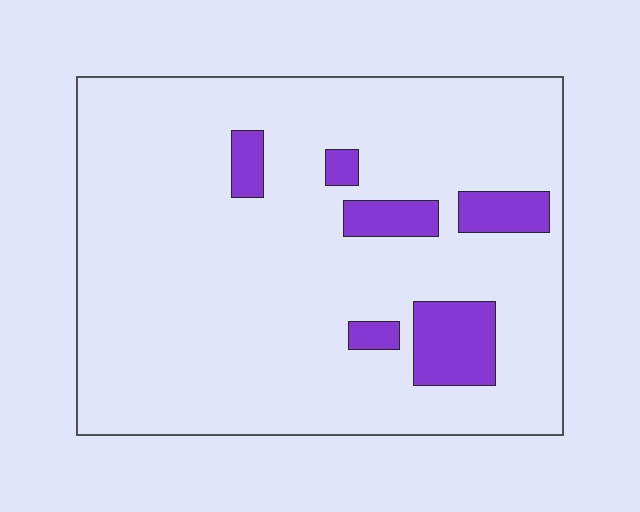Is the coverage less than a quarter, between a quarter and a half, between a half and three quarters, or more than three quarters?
Less than a quarter.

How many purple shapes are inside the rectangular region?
6.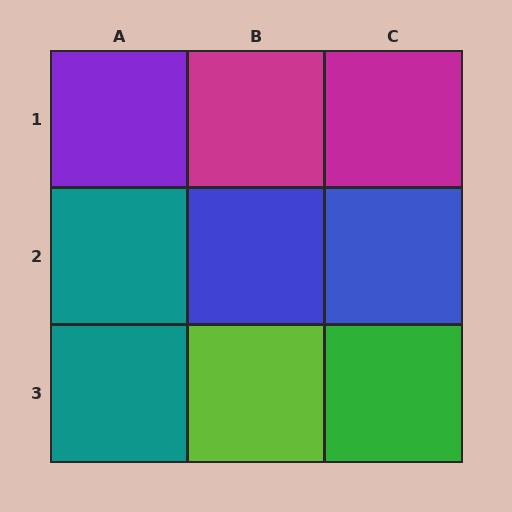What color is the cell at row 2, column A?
Teal.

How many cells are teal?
2 cells are teal.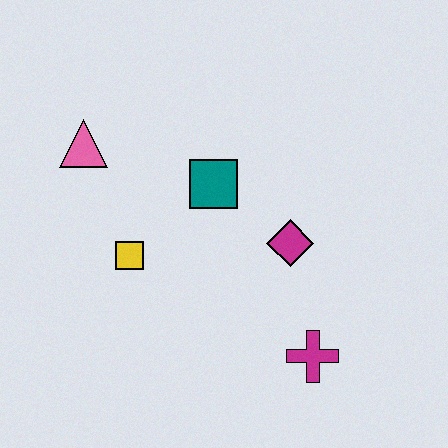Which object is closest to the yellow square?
The teal square is closest to the yellow square.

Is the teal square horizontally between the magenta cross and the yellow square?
Yes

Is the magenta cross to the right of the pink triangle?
Yes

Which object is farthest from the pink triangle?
The magenta cross is farthest from the pink triangle.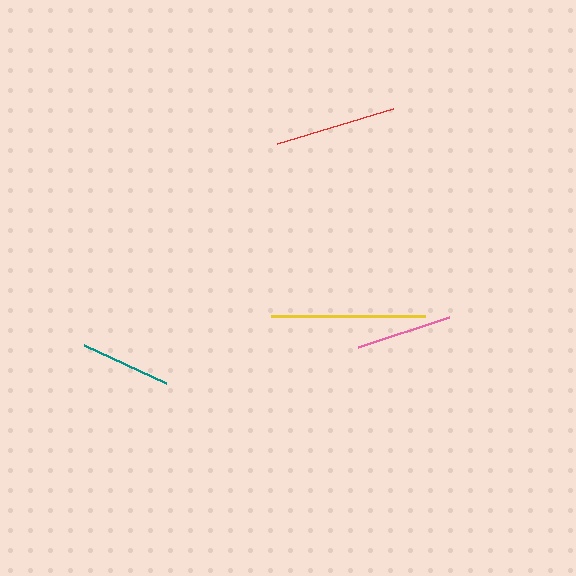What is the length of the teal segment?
The teal segment is approximately 90 pixels long.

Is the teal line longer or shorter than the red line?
The red line is longer than the teal line.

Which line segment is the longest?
The yellow line is the longest at approximately 153 pixels.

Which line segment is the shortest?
The teal line is the shortest at approximately 90 pixels.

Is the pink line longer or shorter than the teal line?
The pink line is longer than the teal line.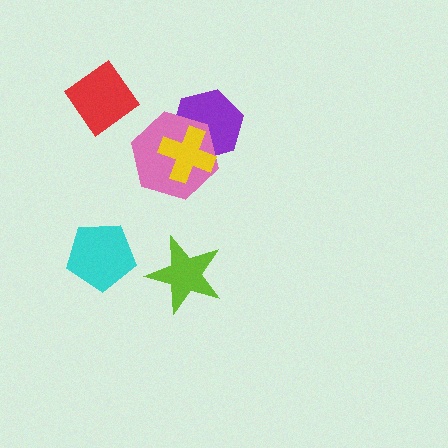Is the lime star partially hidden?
No, no other shape covers it.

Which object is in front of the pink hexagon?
The yellow cross is in front of the pink hexagon.